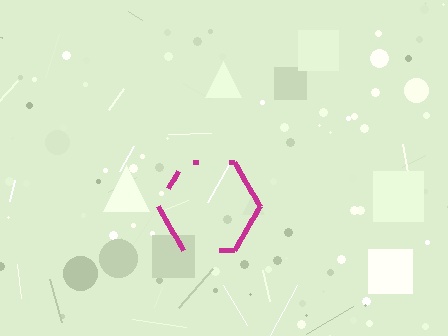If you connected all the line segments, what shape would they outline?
They would outline a hexagon.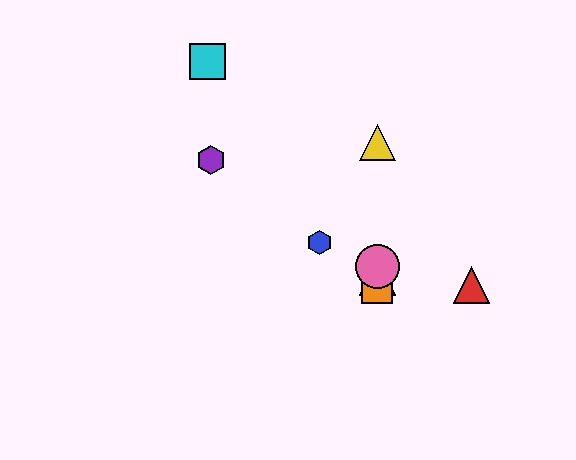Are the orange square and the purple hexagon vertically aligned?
No, the orange square is at x≈377 and the purple hexagon is at x≈211.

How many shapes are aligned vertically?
4 shapes (the green triangle, the yellow triangle, the orange square, the pink circle) are aligned vertically.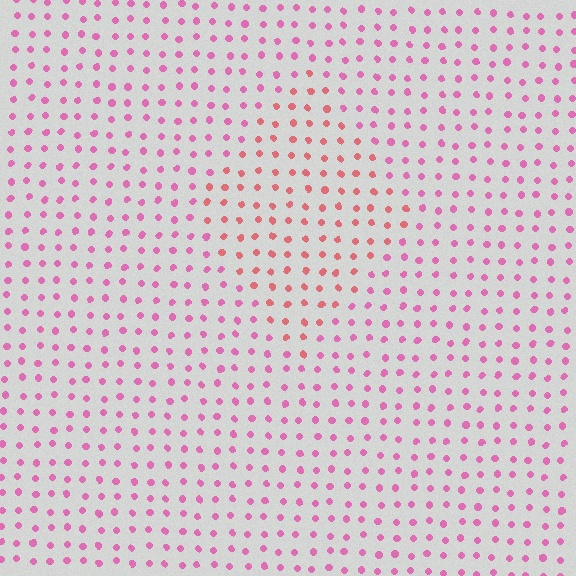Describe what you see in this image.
The image is filled with small pink elements in a uniform arrangement. A diamond-shaped region is visible where the elements are tinted to a slightly different hue, forming a subtle color boundary.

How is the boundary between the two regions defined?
The boundary is defined purely by a slight shift in hue (about 32 degrees). Spacing, size, and orientation are identical on both sides.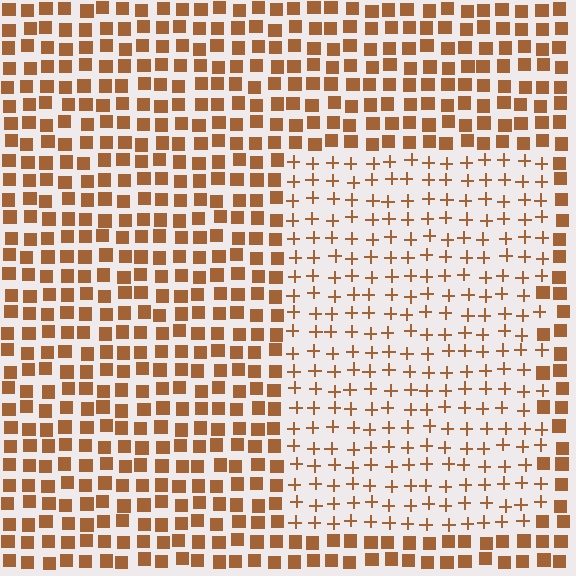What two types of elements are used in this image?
The image uses plus signs inside the rectangle region and squares outside it.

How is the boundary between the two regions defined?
The boundary is defined by a change in element shape: plus signs inside vs. squares outside. All elements share the same color and spacing.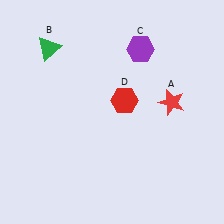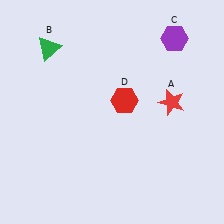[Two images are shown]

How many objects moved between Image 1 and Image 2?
1 object moved between the two images.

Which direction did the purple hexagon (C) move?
The purple hexagon (C) moved right.